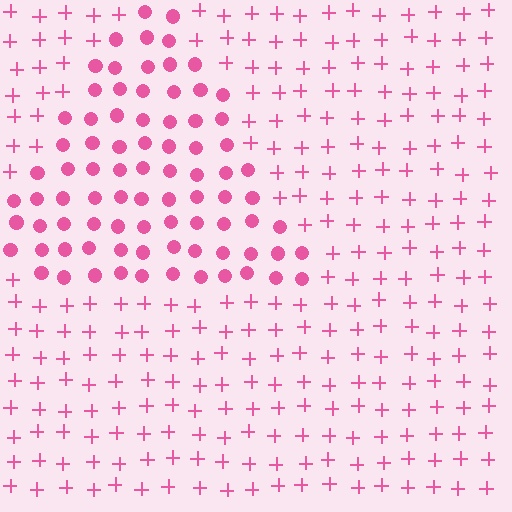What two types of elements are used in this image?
The image uses circles inside the triangle region and plus signs outside it.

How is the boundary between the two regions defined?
The boundary is defined by a change in element shape: circles inside vs. plus signs outside. All elements share the same color and spacing.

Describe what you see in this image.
The image is filled with small pink elements arranged in a uniform grid. A triangle-shaped region contains circles, while the surrounding area contains plus signs. The boundary is defined purely by the change in element shape.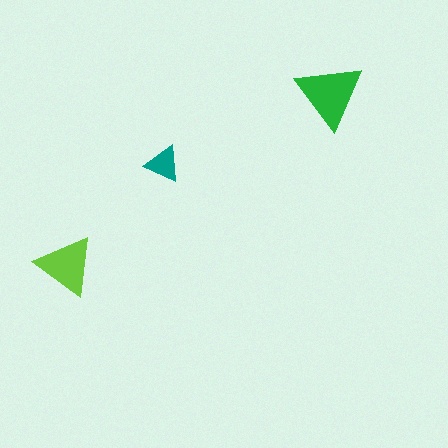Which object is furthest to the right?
The green triangle is rightmost.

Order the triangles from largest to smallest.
the green one, the lime one, the teal one.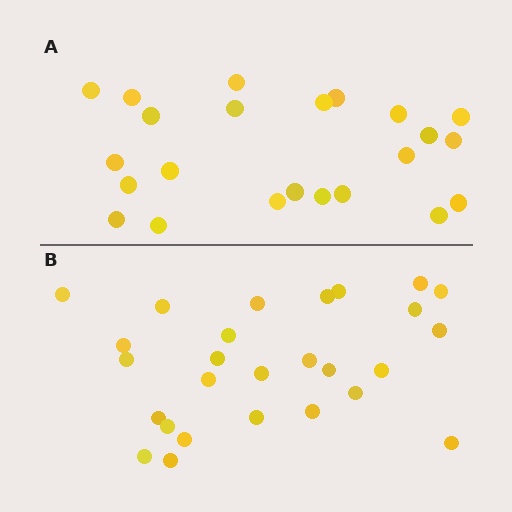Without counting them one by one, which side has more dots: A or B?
Region B (the bottom region) has more dots.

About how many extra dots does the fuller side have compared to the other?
Region B has about 4 more dots than region A.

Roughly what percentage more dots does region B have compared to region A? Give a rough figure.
About 15% more.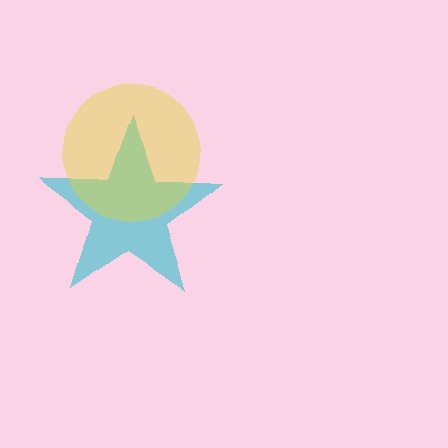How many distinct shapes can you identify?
There are 2 distinct shapes: a cyan star, a yellow circle.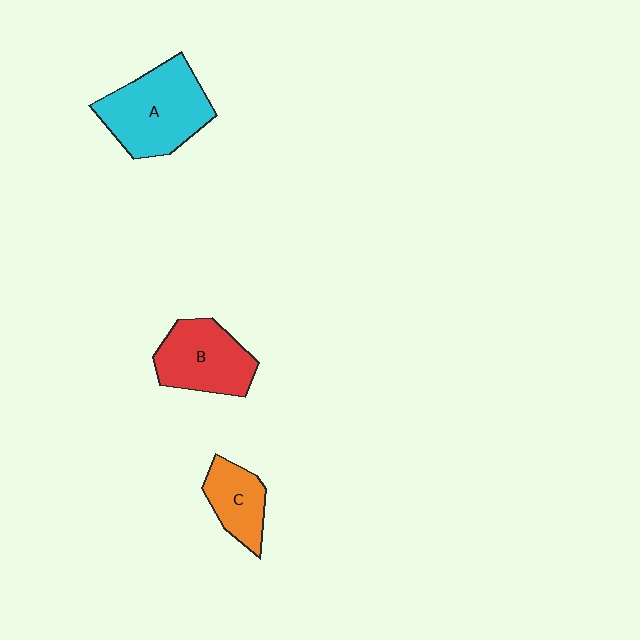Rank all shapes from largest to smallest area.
From largest to smallest: A (cyan), B (red), C (orange).